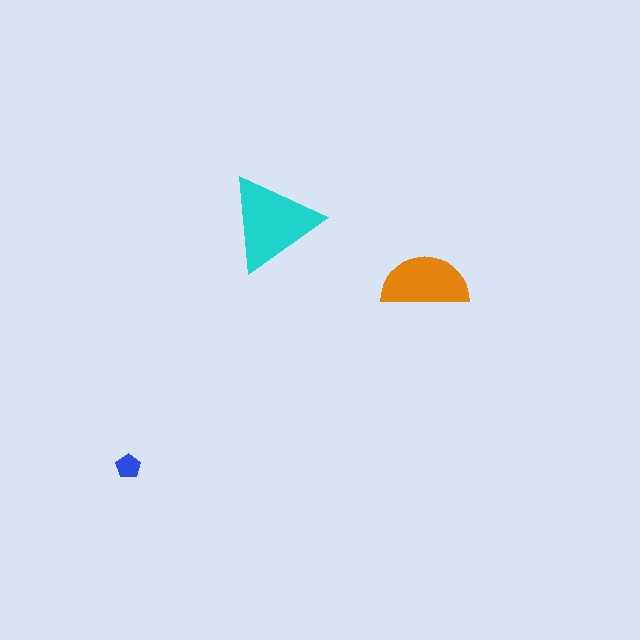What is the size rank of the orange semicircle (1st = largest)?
2nd.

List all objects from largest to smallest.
The cyan triangle, the orange semicircle, the blue pentagon.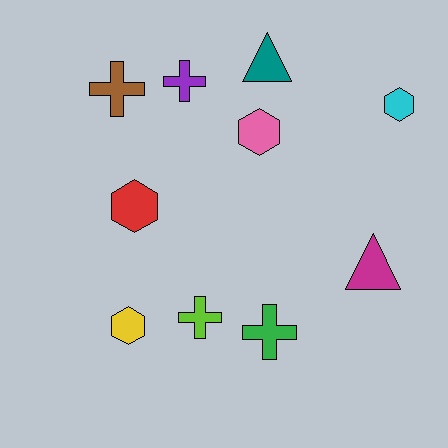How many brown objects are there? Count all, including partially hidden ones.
There is 1 brown object.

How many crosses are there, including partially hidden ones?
There are 4 crosses.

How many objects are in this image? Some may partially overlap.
There are 10 objects.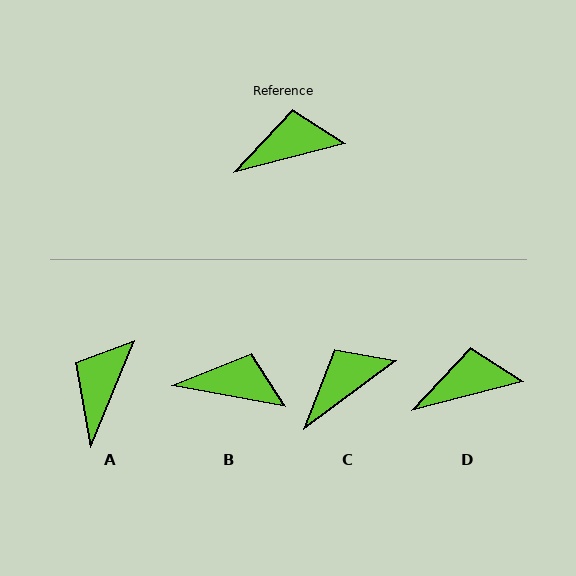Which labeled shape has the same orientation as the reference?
D.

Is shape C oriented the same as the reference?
No, it is off by about 22 degrees.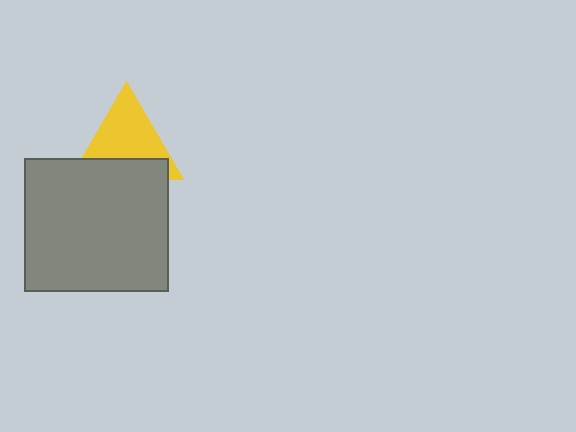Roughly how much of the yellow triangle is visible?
About half of it is visible (roughly 64%).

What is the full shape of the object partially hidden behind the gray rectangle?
The partially hidden object is a yellow triangle.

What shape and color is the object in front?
The object in front is a gray rectangle.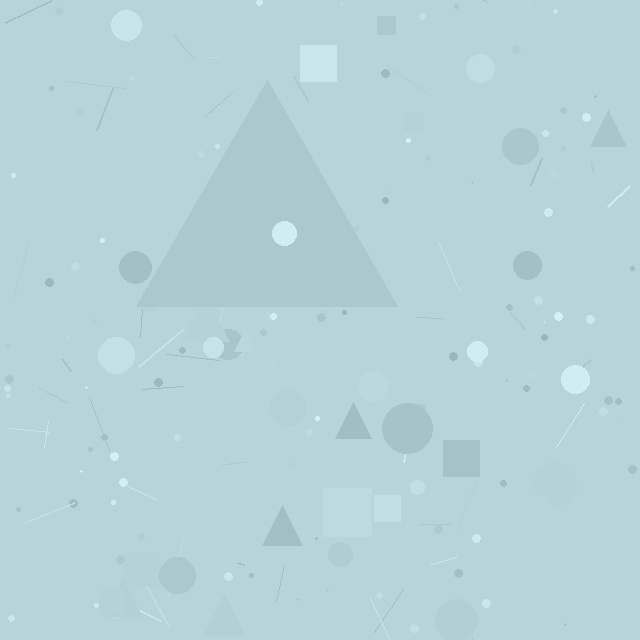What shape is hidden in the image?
A triangle is hidden in the image.